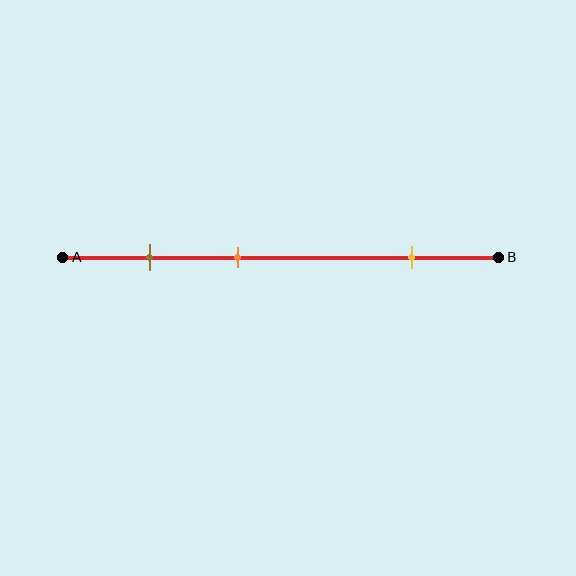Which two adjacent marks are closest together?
The brown and orange marks are the closest adjacent pair.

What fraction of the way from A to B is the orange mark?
The orange mark is approximately 40% (0.4) of the way from A to B.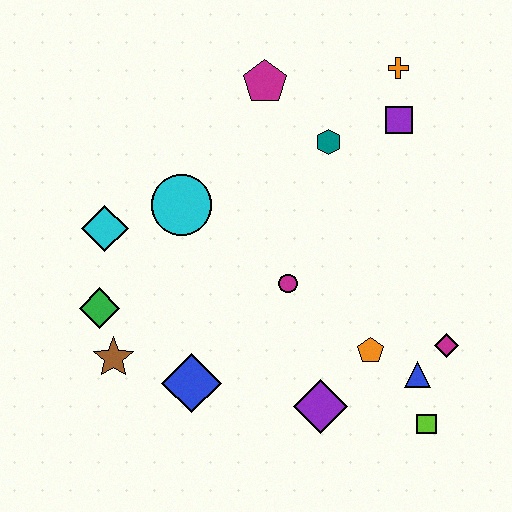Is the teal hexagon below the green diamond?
No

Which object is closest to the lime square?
The blue triangle is closest to the lime square.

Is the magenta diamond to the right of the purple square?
Yes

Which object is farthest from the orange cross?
The brown star is farthest from the orange cross.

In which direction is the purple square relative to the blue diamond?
The purple square is above the blue diamond.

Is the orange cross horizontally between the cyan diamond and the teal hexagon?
No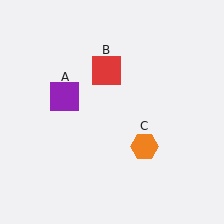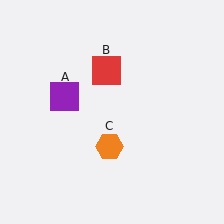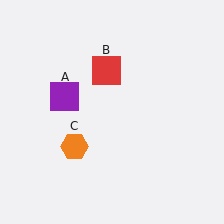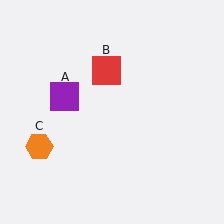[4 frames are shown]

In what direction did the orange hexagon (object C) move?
The orange hexagon (object C) moved left.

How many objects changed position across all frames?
1 object changed position: orange hexagon (object C).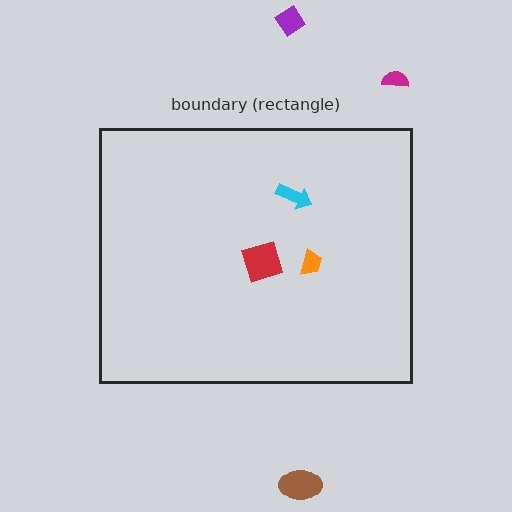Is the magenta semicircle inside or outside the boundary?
Outside.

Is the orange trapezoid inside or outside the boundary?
Inside.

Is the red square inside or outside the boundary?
Inside.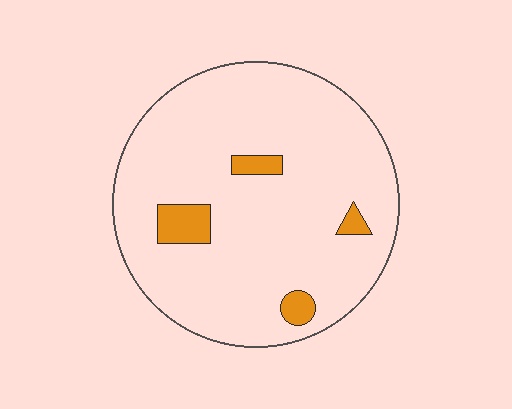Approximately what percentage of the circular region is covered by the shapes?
Approximately 10%.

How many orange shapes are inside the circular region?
4.